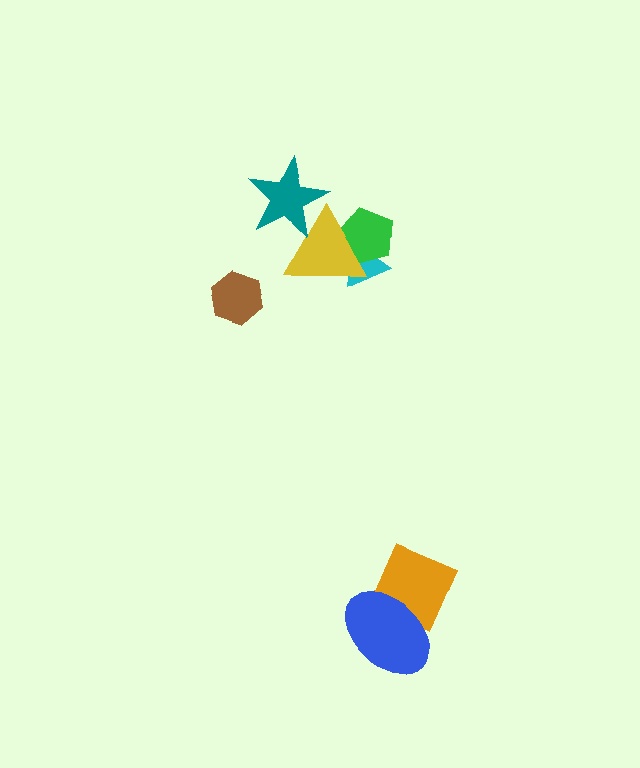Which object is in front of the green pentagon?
The yellow triangle is in front of the green pentagon.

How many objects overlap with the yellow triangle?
3 objects overlap with the yellow triangle.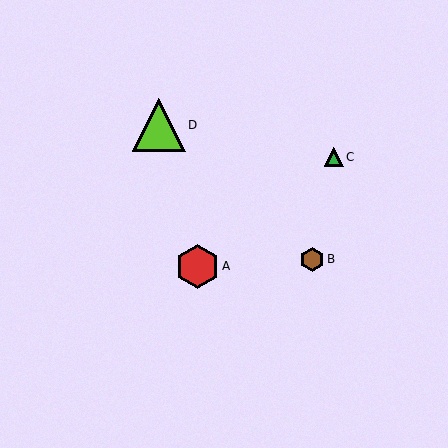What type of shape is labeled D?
Shape D is a lime triangle.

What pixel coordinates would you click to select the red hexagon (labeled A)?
Click at (197, 266) to select the red hexagon A.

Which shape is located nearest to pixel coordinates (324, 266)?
The brown hexagon (labeled B) at (312, 259) is nearest to that location.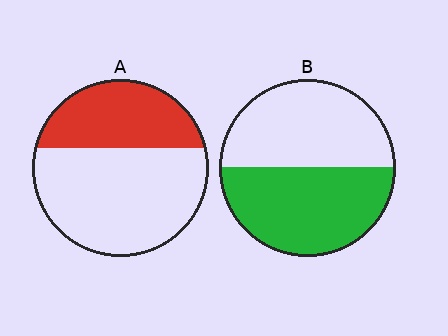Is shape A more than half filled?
No.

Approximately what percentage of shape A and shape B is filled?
A is approximately 35% and B is approximately 50%.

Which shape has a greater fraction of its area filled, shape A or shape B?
Shape B.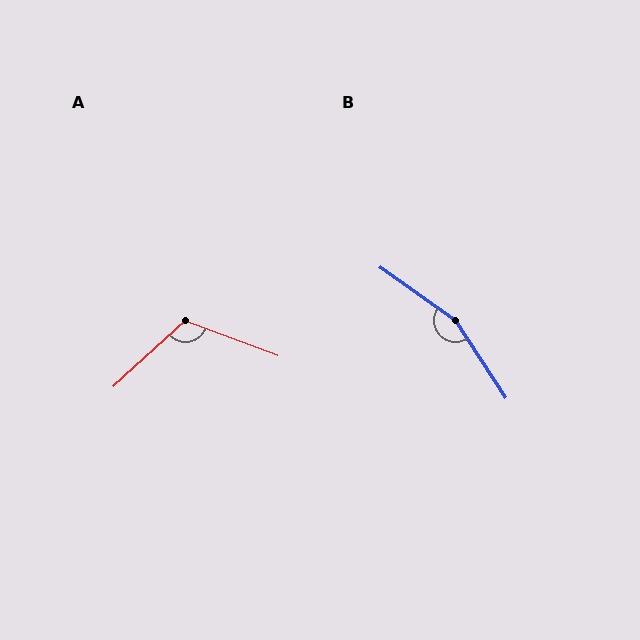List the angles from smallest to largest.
A (117°), B (158°).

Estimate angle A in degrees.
Approximately 117 degrees.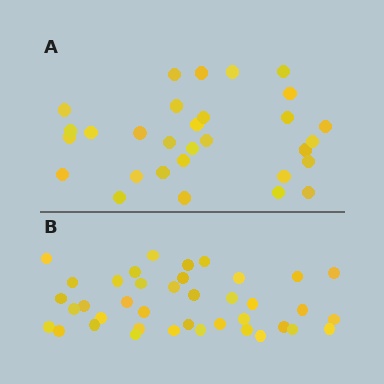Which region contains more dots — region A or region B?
Region B (the bottom region) has more dots.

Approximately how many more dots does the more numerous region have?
Region B has roughly 8 or so more dots than region A.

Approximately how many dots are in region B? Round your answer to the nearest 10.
About 40 dots. (The exact count is 39, which rounds to 40.)